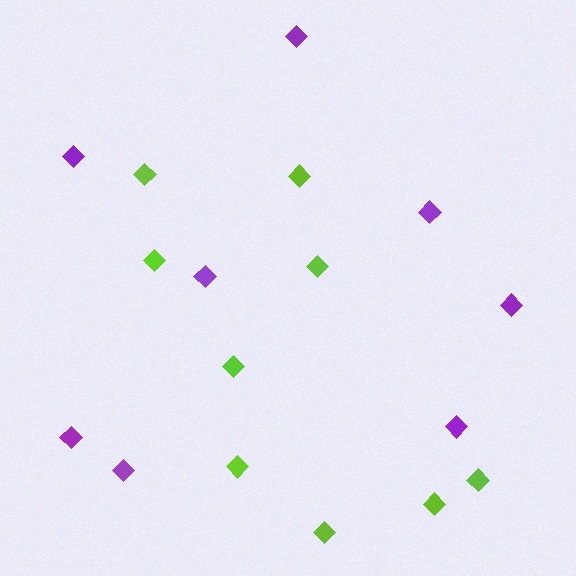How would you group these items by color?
There are 2 groups: one group of purple diamonds (8) and one group of lime diamonds (9).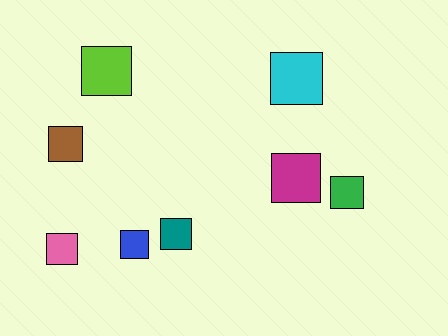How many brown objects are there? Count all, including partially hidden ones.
There is 1 brown object.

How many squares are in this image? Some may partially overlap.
There are 8 squares.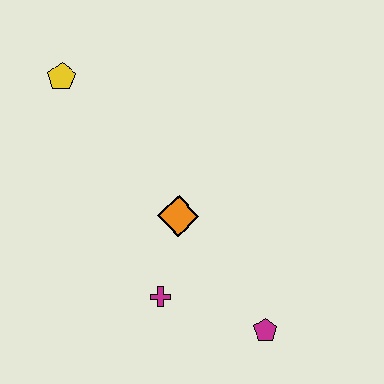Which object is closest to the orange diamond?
The magenta cross is closest to the orange diamond.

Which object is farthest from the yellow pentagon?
The magenta pentagon is farthest from the yellow pentagon.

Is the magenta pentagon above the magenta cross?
No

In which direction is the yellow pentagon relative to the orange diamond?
The yellow pentagon is above the orange diamond.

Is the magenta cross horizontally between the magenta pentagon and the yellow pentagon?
Yes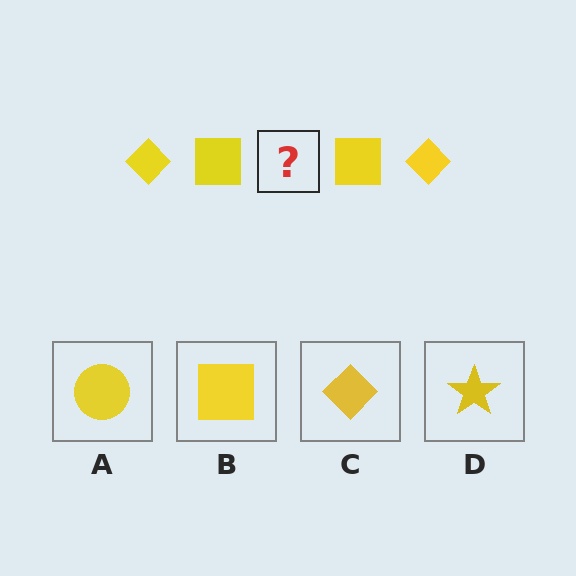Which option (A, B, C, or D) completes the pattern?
C.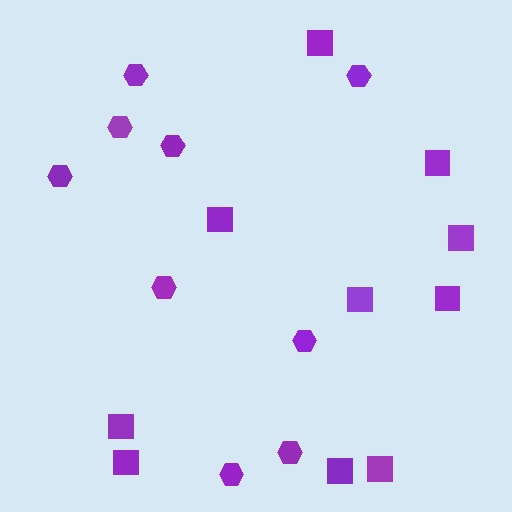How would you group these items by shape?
There are 2 groups: one group of hexagons (9) and one group of squares (10).